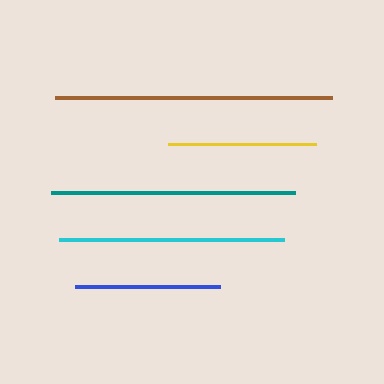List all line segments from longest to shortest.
From longest to shortest: brown, teal, cyan, yellow, blue.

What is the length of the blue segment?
The blue segment is approximately 145 pixels long.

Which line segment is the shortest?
The blue line is the shortest at approximately 145 pixels.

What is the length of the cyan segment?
The cyan segment is approximately 225 pixels long.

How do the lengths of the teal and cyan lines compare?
The teal and cyan lines are approximately the same length.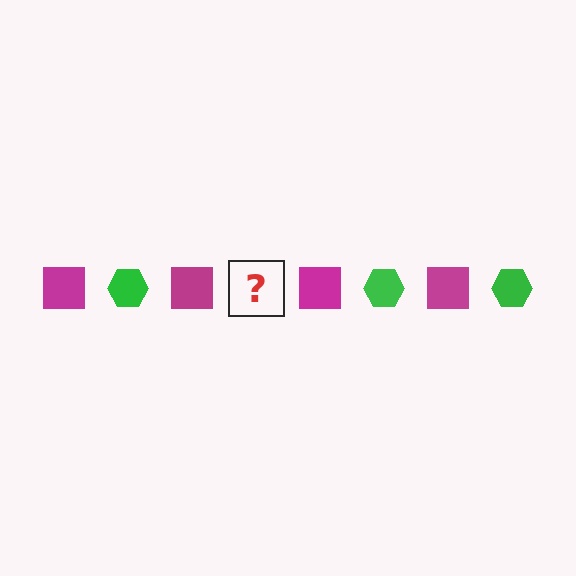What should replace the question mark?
The question mark should be replaced with a green hexagon.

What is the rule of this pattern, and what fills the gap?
The rule is that the pattern alternates between magenta square and green hexagon. The gap should be filled with a green hexagon.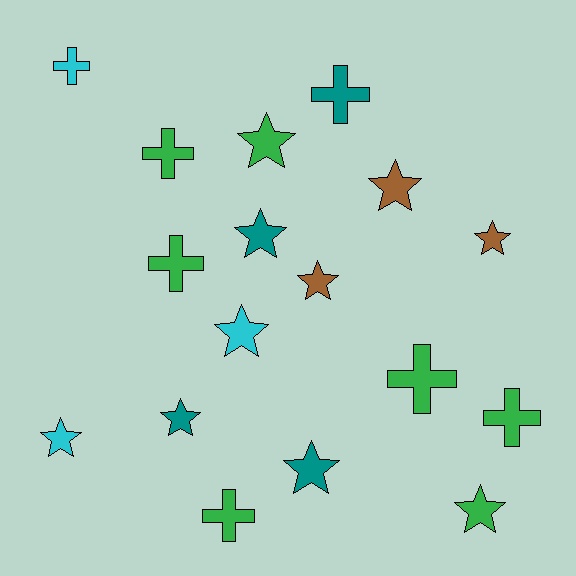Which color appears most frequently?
Green, with 7 objects.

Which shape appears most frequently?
Star, with 10 objects.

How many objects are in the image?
There are 17 objects.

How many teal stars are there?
There are 3 teal stars.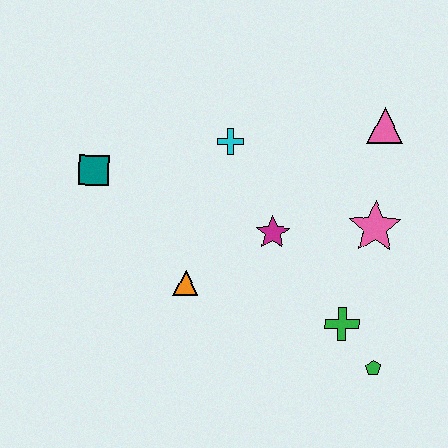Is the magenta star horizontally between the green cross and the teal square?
Yes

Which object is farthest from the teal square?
The green pentagon is farthest from the teal square.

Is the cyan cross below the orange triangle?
No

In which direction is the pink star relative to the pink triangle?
The pink star is below the pink triangle.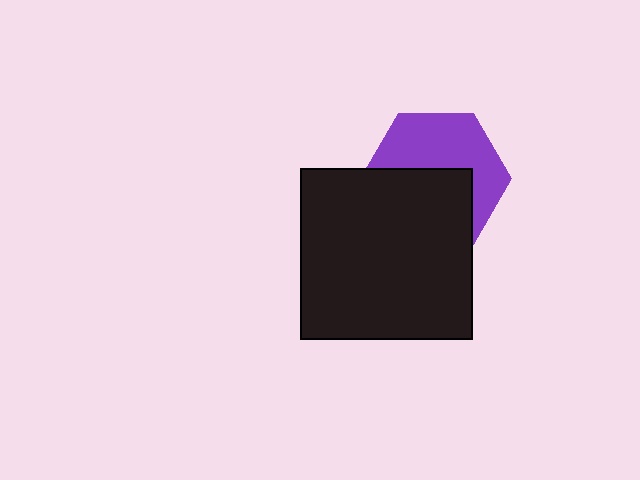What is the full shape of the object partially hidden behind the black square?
The partially hidden object is a purple hexagon.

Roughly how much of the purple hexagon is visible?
About half of it is visible (roughly 50%).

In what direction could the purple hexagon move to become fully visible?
The purple hexagon could move up. That would shift it out from behind the black square entirely.